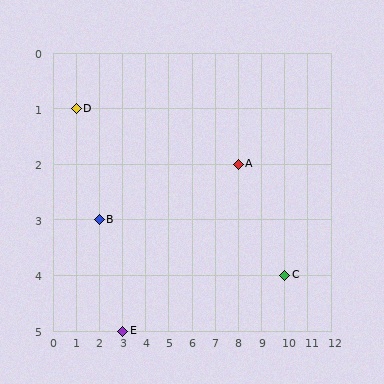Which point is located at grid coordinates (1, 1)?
Point D is at (1, 1).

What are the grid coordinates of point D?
Point D is at grid coordinates (1, 1).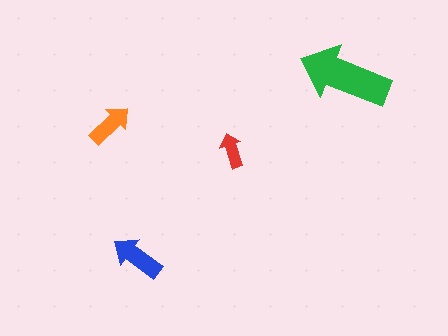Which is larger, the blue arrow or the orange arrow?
The blue one.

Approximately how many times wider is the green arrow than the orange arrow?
About 2 times wider.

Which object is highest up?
The green arrow is topmost.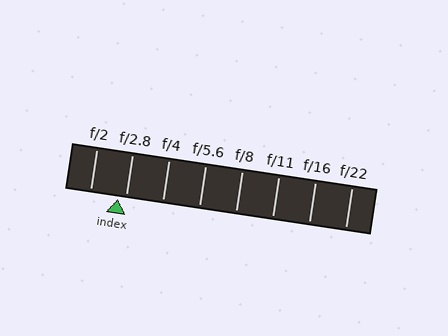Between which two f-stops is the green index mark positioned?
The index mark is between f/2 and f/2.8.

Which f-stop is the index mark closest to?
The index mark is closest to f/2.8.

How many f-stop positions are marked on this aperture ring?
There are 8 f-stop positions marked.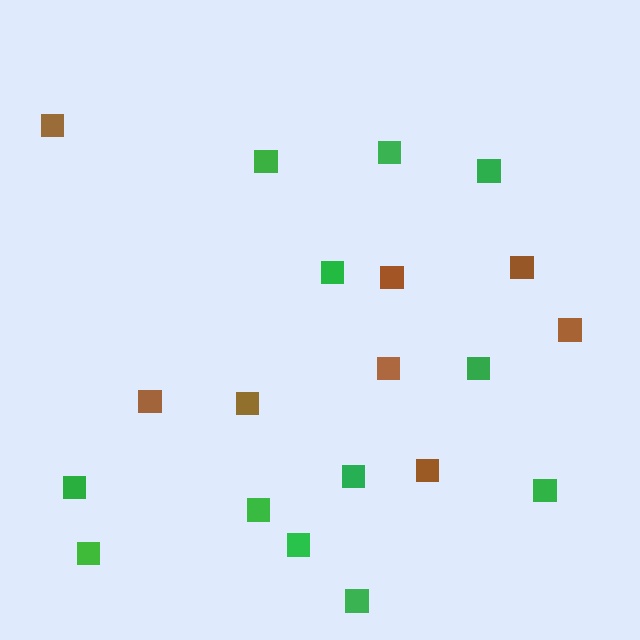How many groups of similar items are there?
There are 2 groups: one group of green squares (12) and one group of brown squares (8).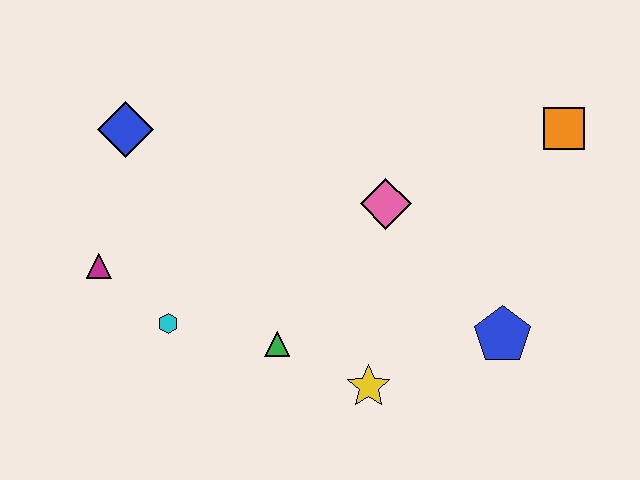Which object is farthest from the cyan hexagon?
The orange square is farthest from the cyan hexagon.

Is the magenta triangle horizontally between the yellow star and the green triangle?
No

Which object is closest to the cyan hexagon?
The magenta triangle is closest to the cyan hexagon.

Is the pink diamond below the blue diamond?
Yes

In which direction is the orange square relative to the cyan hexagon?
The orange square is to the right of the cyan hexagon.